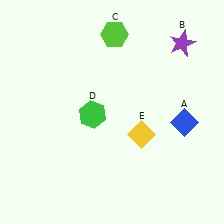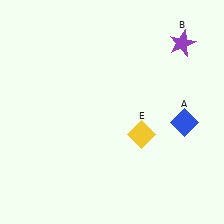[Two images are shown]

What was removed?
The green hexagon (D), the lime hexagon (C) were removed in Image 2.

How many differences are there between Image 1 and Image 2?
There are 2 differences between the two images.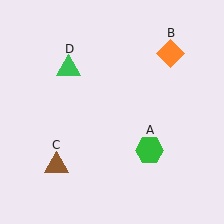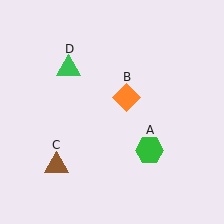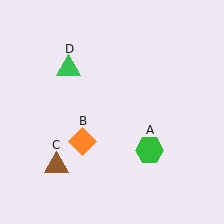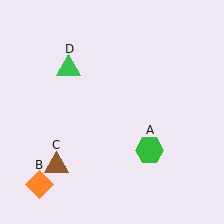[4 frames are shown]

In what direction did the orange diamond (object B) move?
The orange diamond (object B) moved down and to the left.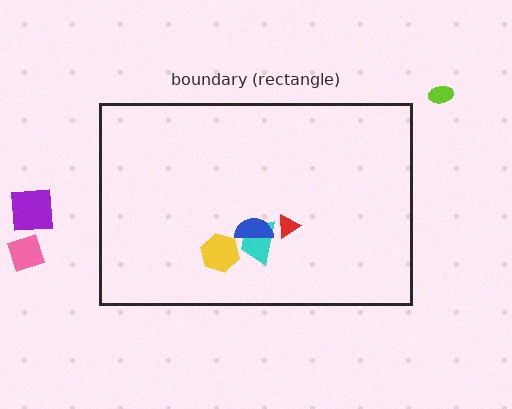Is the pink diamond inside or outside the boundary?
Outside.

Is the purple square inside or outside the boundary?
Outside.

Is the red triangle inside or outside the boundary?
Inside.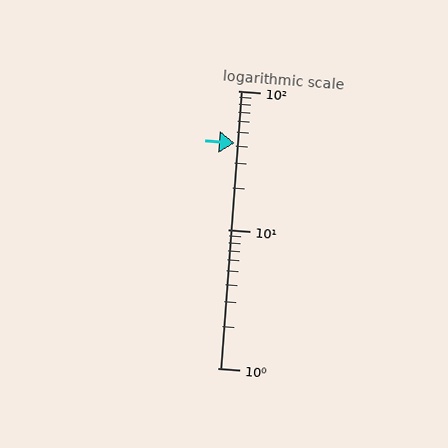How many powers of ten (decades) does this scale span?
The scale spans 2 decades, from 1 to 100.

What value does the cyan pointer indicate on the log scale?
The pointer indicates approximately 42.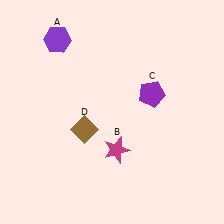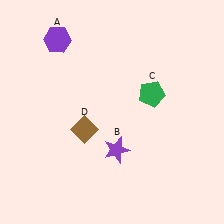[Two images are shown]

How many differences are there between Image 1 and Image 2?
There are 2 differences between the two images.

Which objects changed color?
B changed from magenta to purple. C changed from purple to green.